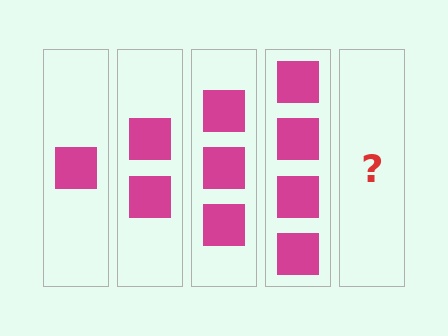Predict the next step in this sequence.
The next step is 5 squares.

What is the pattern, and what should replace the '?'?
The pattern is that each step adds one more square. The '?' should be 5 squares.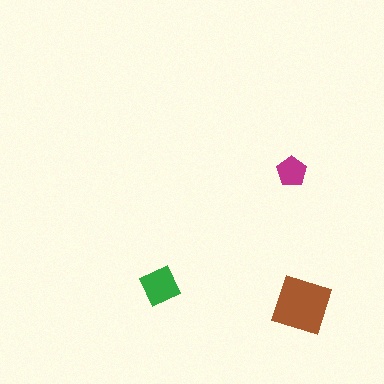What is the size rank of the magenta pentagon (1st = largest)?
3rd.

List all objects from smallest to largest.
The magenta pentagon, the green diamond, the brown square.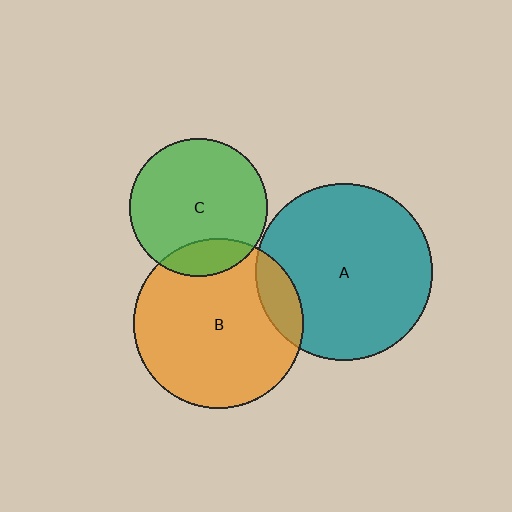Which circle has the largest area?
Circle A (teal).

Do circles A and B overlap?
Yes.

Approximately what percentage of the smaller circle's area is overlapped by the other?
Approximately 10%.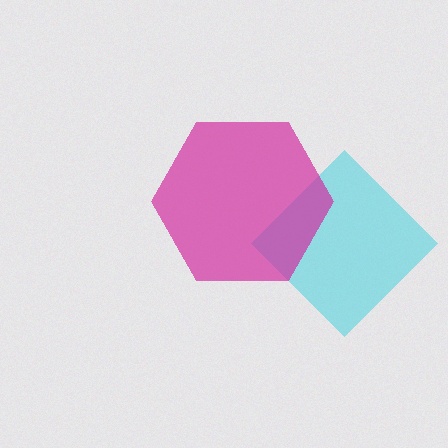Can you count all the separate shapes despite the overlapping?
Yes, there are 2 separate shapes.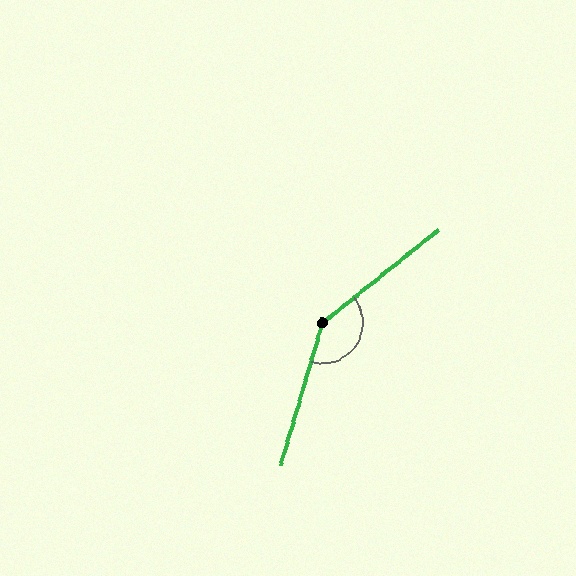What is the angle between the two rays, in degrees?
Approximately 146 degrees.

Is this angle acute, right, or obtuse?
It is obtuse.